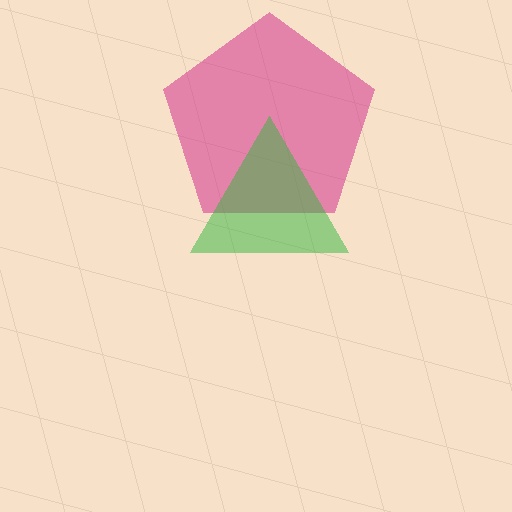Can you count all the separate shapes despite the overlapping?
Yes, there are 2 separate shapes.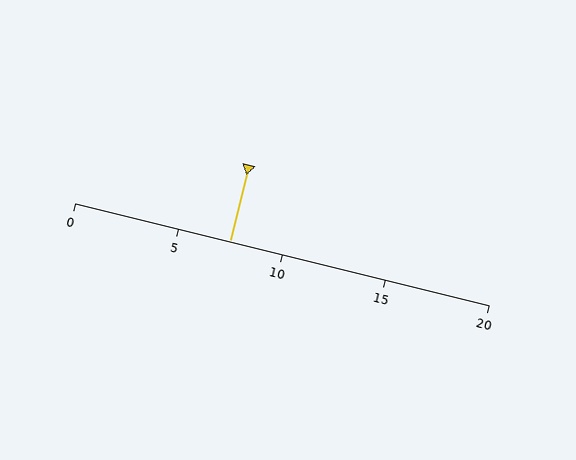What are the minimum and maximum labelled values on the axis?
The axis runs from 0 to 20.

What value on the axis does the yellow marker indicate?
The marker indicates approximately 7.5.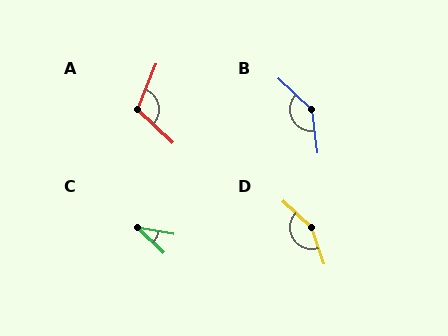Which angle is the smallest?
C, at approximately 35 degrees.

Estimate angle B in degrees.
Approximately 139 degrees.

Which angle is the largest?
D, at approximately 152 degrees.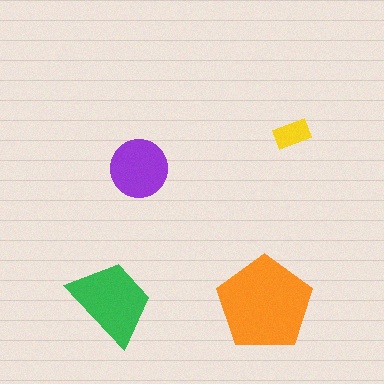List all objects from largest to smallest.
The orange pentagon, the green trapezoid, the purple circle, the yellow rectangle.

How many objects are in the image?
There are 4 objects in the image.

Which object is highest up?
The yellow rectangle is topmost.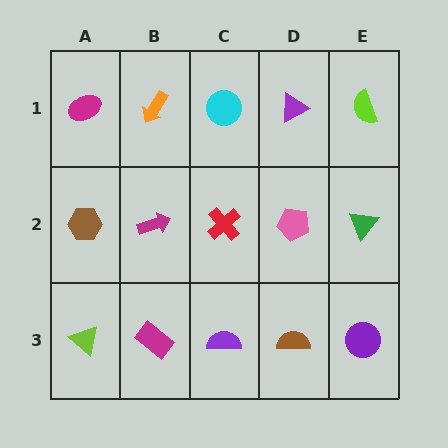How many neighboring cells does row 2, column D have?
4.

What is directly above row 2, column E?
A lime semicircle.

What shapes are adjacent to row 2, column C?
A cyan circle (row 1, column C), a purple semicircle (row 3, column C), a magenta arrow (row 2, column B), a pink pentagon (row 2, column D).